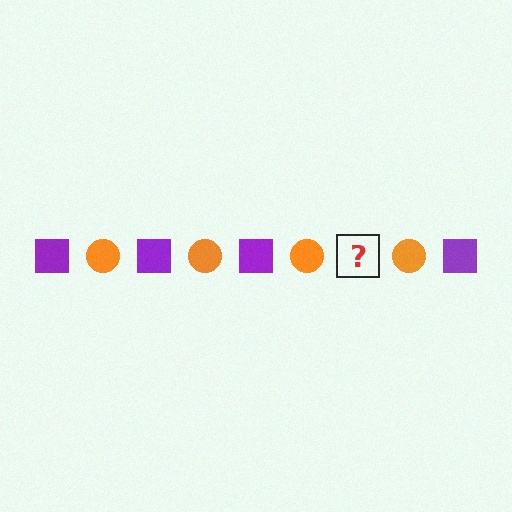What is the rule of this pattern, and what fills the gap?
The rule is that the pattern alternates between purple square and orange circle. The gap should be filled with a purple square.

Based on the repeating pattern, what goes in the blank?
The blank should be a purple square.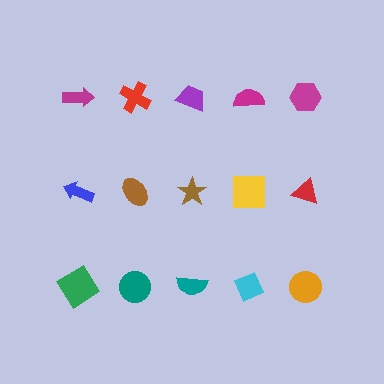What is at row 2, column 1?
A blue arrow.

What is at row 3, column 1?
A green diamond.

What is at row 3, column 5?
An orange circle.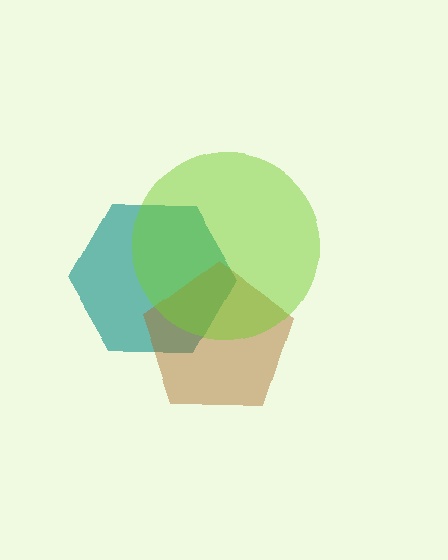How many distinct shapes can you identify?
There are 3 distinct shapes: a teal hexagon, a brown pentagon, a lime circle.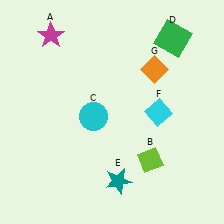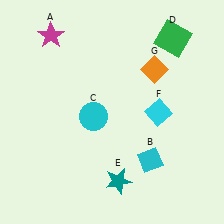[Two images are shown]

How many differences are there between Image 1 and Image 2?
There is 1 difference between the two images.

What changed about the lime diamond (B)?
In Image 1, B is lime. In Image 2, it changed to cyan.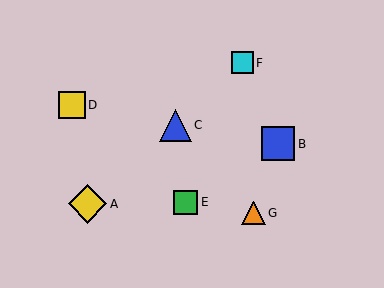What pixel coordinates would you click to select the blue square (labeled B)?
Click at (278, 144) to select the blue square B.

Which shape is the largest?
The yellow diamond (labeled A) is the largest.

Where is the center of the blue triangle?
The center of the blue triangle is at (176, 125).